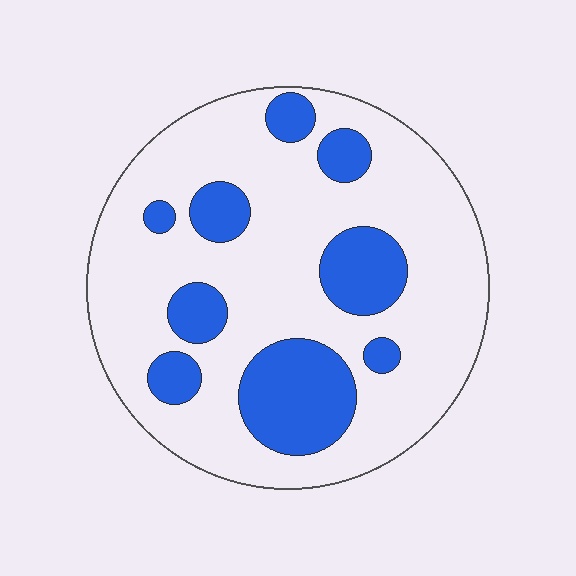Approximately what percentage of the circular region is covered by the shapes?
Approximately 25%.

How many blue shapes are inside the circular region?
9.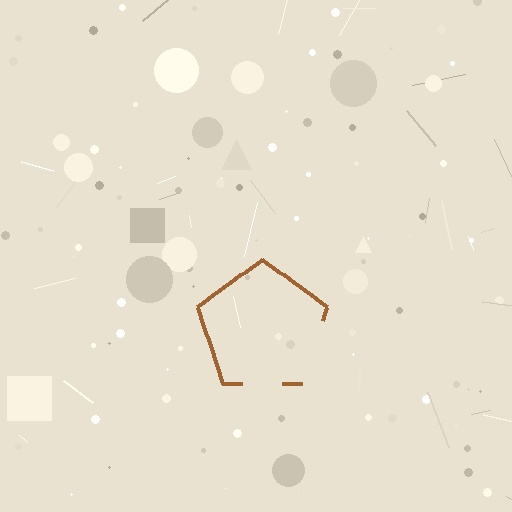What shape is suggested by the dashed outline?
The dashed outline suggests a pentagon.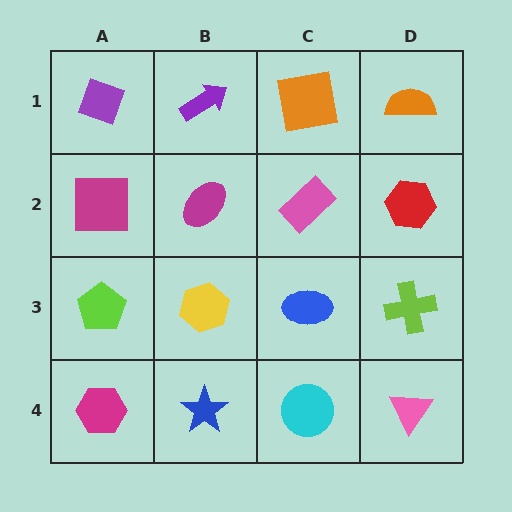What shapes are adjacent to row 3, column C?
A pink rectangle (row 2, column C), a cyan circle (row 4, column C), a yellow hexagon (row 3, column B), a lime cross (row 3, column D).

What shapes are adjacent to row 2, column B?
A purple arrow (row 1, column B), a yellow hexagon (row 3, column B), a magenta square (row 2, column A), a pink rectangle (row 2, column C).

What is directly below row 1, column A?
A magenta square.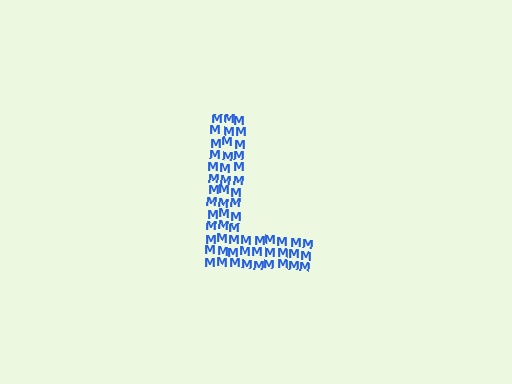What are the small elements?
The small elements are letter M's.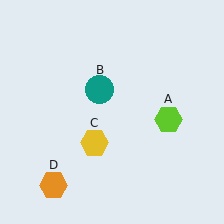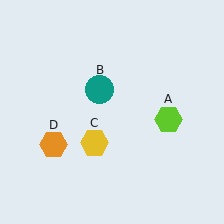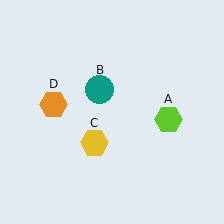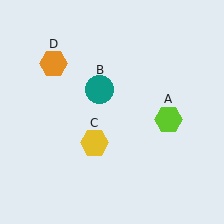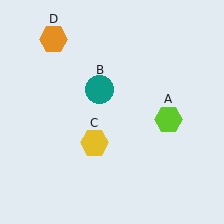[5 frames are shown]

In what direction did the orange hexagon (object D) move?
The orange hexagon (object D) moved up.